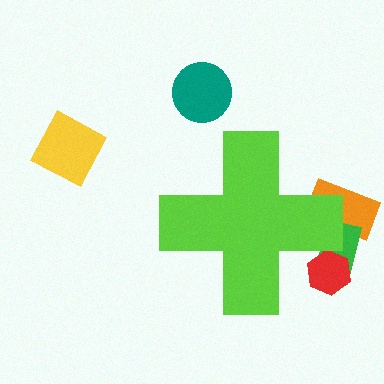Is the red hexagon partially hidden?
Yes, the red hexagon is partially hidden behind the lime cross.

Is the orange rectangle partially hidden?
Yes, the orange rectangle is partially hidden behind the lime cross.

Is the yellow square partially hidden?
No, the yellow square is fully visible.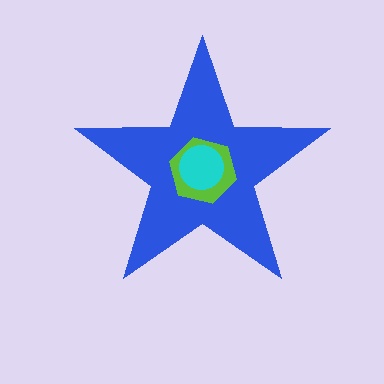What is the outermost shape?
The blue star.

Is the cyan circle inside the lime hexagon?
Yes.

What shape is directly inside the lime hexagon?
The cyan circle.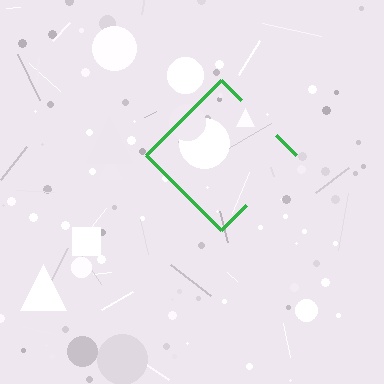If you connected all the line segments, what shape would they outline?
They would outline a diamond.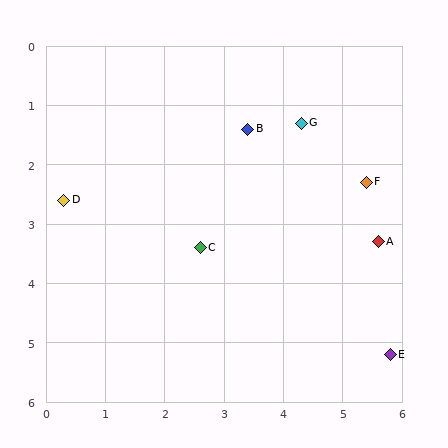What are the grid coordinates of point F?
Point F is at approximately (5.4, 2.3).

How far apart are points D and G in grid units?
Points D and G are about 4.2 grid units apart.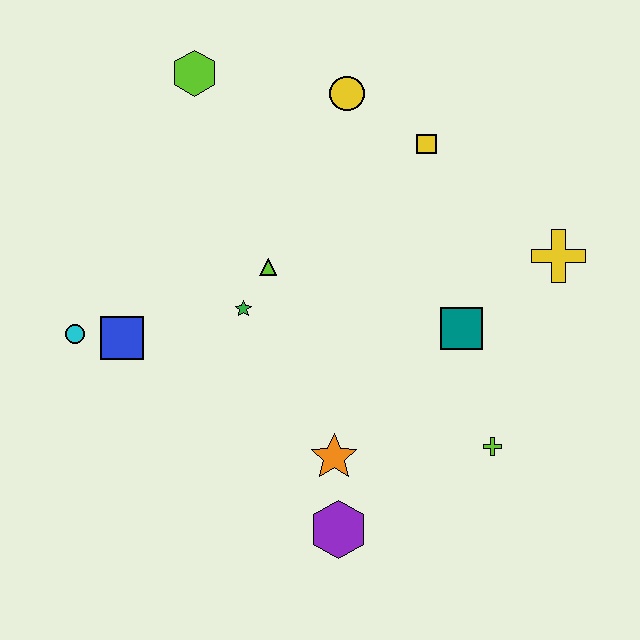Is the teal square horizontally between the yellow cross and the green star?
Yes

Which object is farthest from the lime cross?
The lime hexagon is farthest from the lime cross.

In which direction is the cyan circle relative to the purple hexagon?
The cyan circle is to the left of the purple hexagon.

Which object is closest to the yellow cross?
The teal square is closest to the yellow cross.